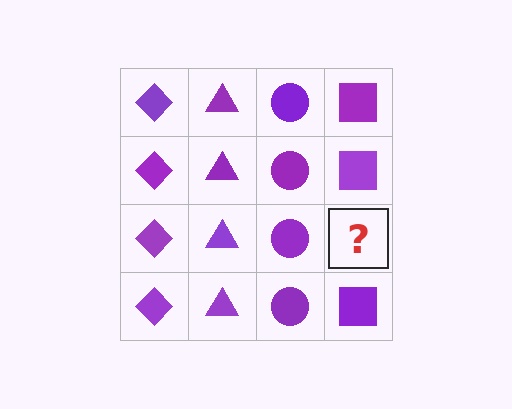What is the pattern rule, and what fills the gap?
The rule is that each column has a consistent shape. The gap should be filled with a purple square.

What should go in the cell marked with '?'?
The missing cell should contain a purple square.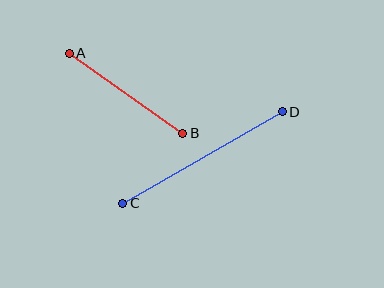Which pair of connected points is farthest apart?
Points C and D are farthest apart.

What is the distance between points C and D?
The distance is approximately 184 pixels.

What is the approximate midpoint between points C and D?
The midpoint is at approximately (202, 158) pixels.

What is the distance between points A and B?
The distance is approximately 139 pixels.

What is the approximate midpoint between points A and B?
The midpoint is at approximately (126, 93) pixels.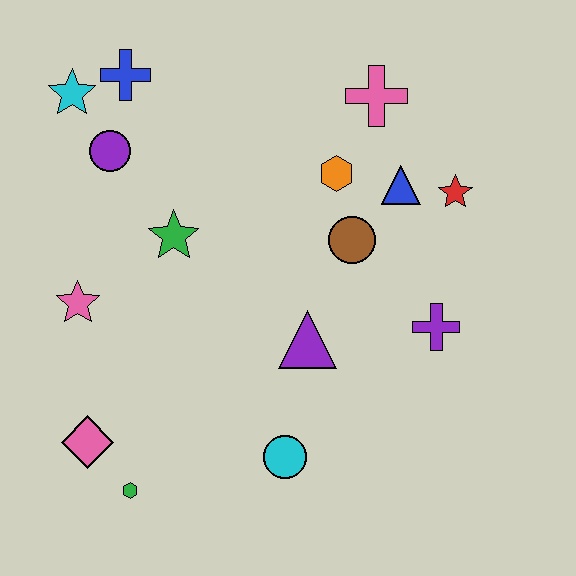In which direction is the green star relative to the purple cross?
The green star is to the left of the purple cross.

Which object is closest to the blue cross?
The cyan star is closest to the blue cross.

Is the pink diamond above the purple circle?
No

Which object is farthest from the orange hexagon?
The green hexagon is farthest from the orange hexagon.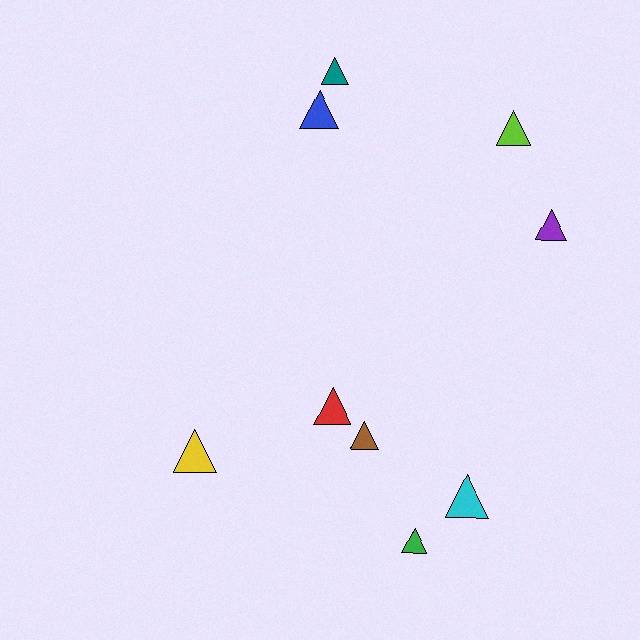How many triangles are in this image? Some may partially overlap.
There are 9 triangles.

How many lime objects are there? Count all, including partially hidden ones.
There is 1 lime object.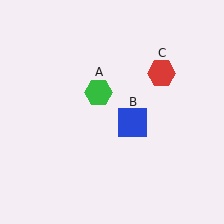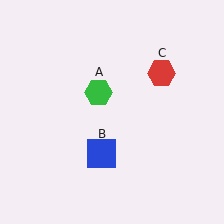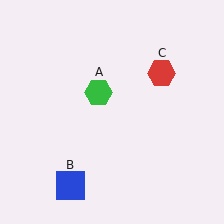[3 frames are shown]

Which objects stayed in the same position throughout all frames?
Green hexagon (object A) and red hexagon (object C) remained stationary.